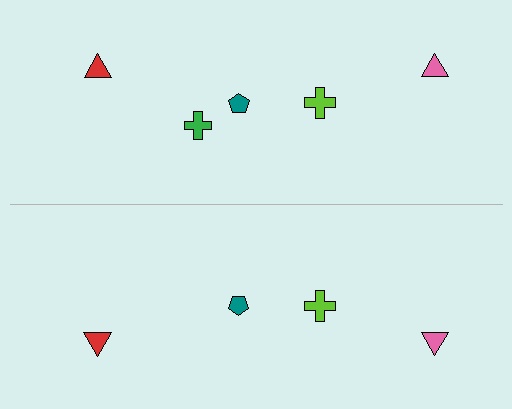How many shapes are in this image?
There are 9 shapes in this image.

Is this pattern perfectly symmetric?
No, the pattern is not perfectly symmetric. A green cross is missing from the bottom side.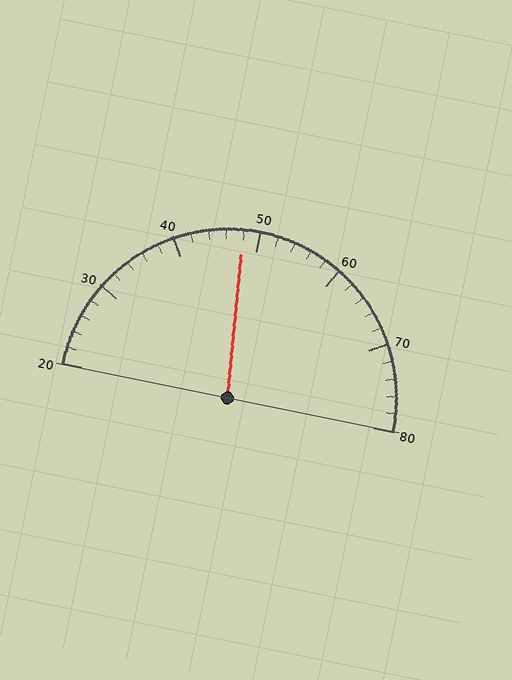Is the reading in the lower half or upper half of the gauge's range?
The reading is in the lower half of the range (20 to 80).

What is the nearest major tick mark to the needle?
The nearest major tick mark is 50.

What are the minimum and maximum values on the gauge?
The gauge ranges from 20 to 80.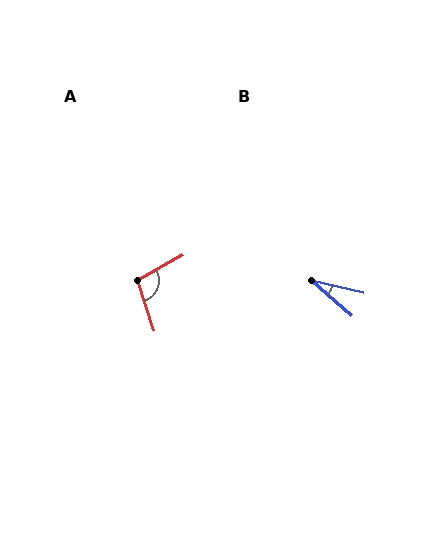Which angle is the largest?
A, at approximately 101 degrees.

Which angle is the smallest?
B, at approximately 28 degrees.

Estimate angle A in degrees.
Approximately 101 degrees.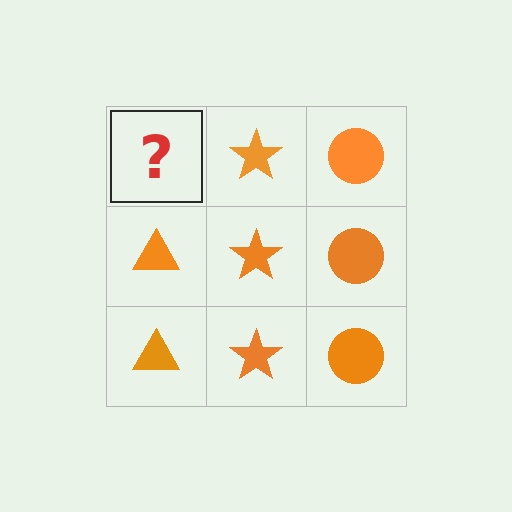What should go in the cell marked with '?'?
The missing cell should contain an orange triangle.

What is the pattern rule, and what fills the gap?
The rule is that each column has a consistent shape. The gap should be filled with an orange triangle.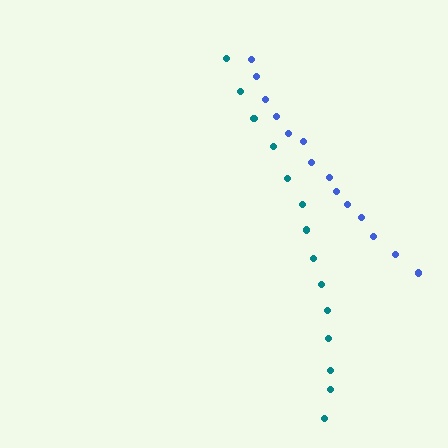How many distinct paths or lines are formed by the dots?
There are 2 distinct paths.